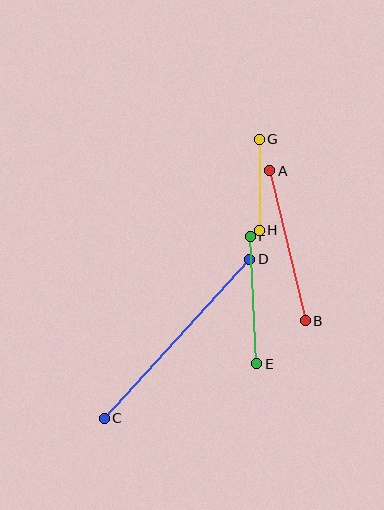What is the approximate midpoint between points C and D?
The midpoint is at approximately (177, 339) pixels.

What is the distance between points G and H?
The distance is approximately 91 pixels.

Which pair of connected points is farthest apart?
Points C and D are farthest apart.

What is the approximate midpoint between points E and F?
The midpoint is at approximately (253, 300) pixels.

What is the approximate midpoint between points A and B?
The midpoint is at approximately (287, 246) pixels.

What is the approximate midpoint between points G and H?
The midpoint is at approximately (259, 185) pixels.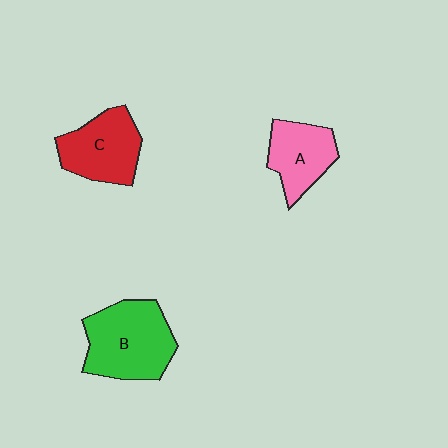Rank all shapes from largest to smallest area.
From largest to smallest: B (green), C (red), A (pink).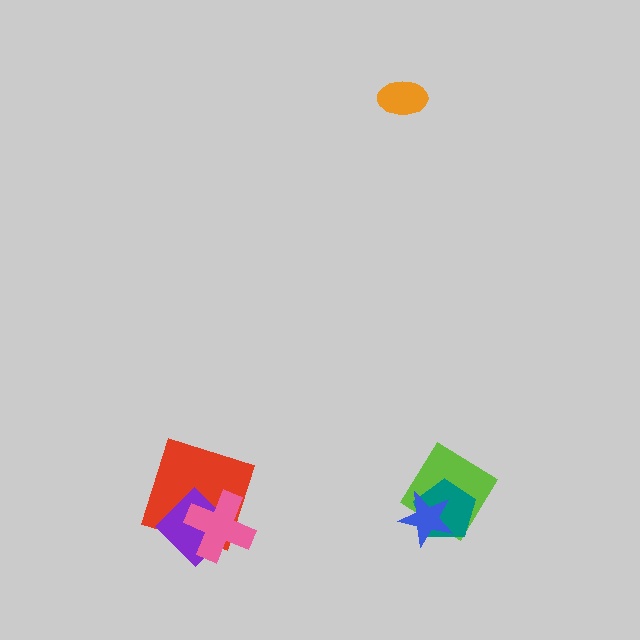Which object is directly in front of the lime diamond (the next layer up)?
The teal pentagon is directly in front of the lime diamond.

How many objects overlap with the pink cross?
2 objects overlap with the pink cross.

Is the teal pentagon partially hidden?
Yes, it is partially covered by another shape.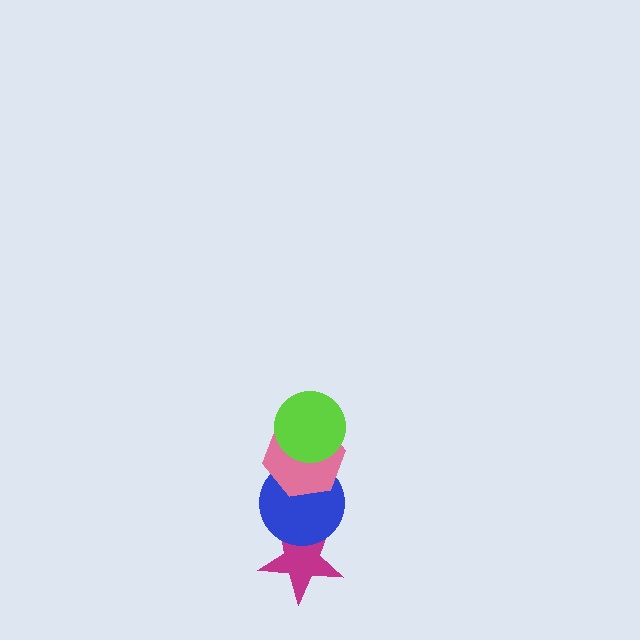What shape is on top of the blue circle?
The pink hexagon is on top of the blue circle.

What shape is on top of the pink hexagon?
The lime circle is on top of the pink hexagon.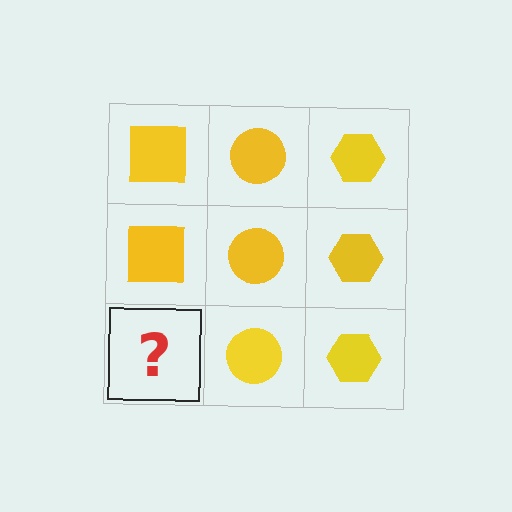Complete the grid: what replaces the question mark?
The question mark should be replaced with a yellow square.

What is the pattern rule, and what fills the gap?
The rule is that each column has a consistent shape. The gap should be filled with a yellow square.